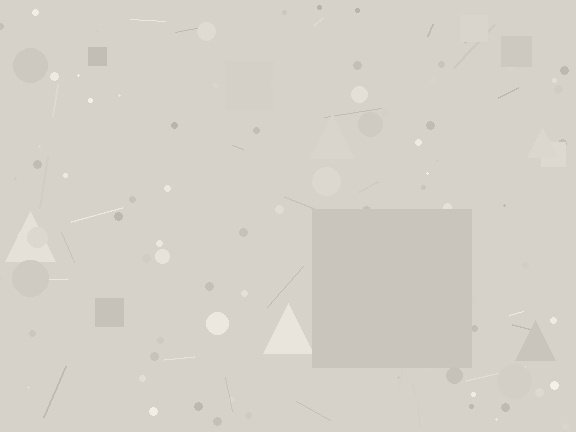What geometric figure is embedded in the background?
A square is embedded in the background.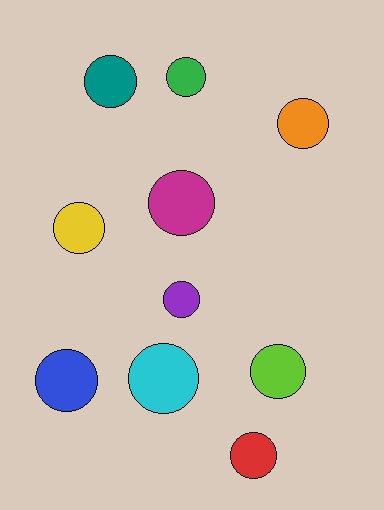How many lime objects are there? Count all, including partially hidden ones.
There is 1 lime object.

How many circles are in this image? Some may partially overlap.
There are 10 circles.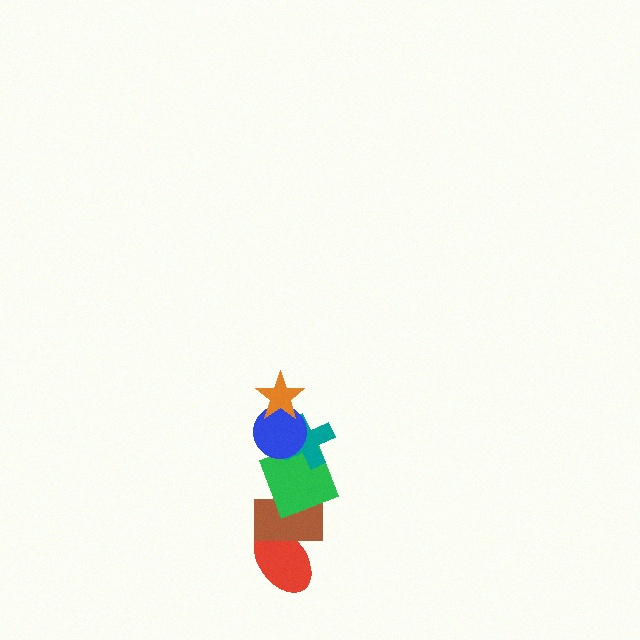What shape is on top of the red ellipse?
The brown rectangle is on top of the red ellipse.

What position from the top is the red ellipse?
The red ellipse is 6th from the top.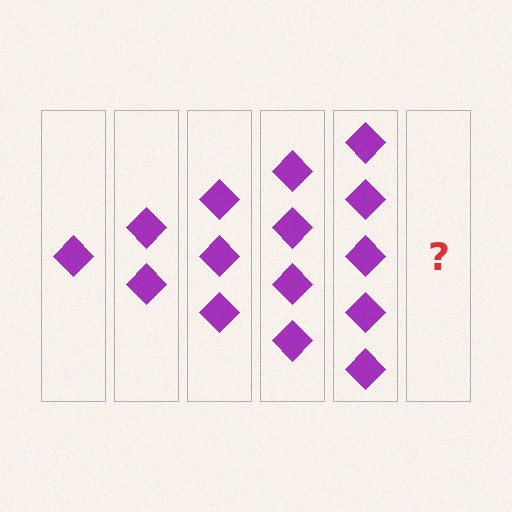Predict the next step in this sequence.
The next step is 6 diamonds.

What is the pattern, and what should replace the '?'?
The pattern is that each step adds one more diamond. The '?' should be 6 diamonds.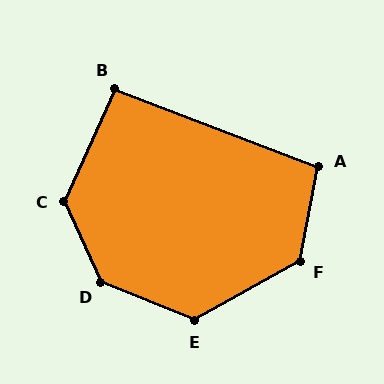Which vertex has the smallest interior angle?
B, at approximately 94 degrees.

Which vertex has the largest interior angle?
D, at approximately 137 degrees.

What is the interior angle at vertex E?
Approximately 129 degrees (obtuse).